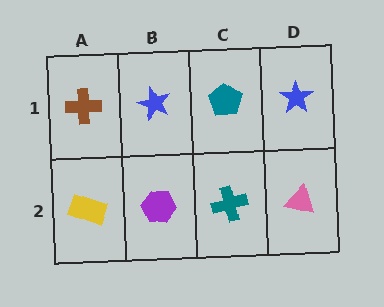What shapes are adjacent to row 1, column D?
A pink triangle (row 2, column D), a teal pentagon (row 1, column C).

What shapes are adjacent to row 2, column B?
A blue star (row 1, column B), a yellow rectangle (row 2, column A), a teal cross (row 2, column C).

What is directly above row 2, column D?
A blue star.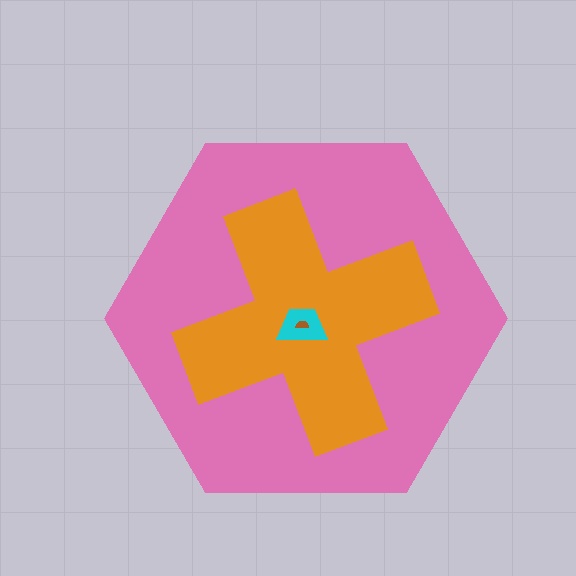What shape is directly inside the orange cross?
The cyan trapezoid.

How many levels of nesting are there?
4.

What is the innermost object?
The brown semicircle.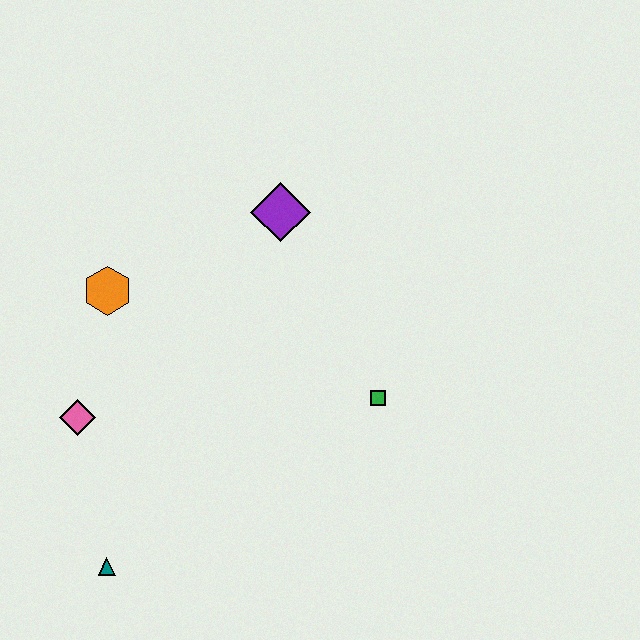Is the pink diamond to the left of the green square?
Yes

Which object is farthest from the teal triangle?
The purple diamond is farthest from the teal triangle.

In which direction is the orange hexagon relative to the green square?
The orange hexagon is to the left of the green square.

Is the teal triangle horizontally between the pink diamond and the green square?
Yes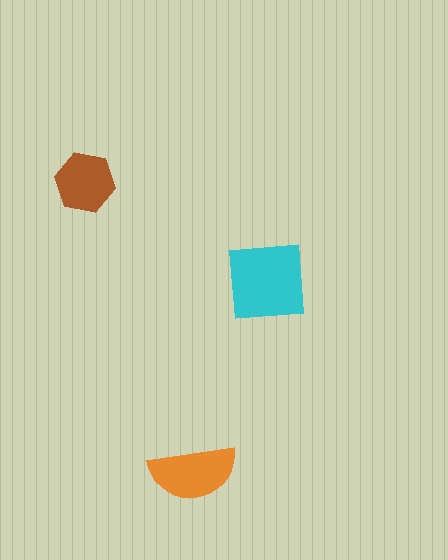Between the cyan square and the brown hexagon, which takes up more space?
The cyan square.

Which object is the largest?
The cyan square.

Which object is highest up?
The brown hexagon is topmost.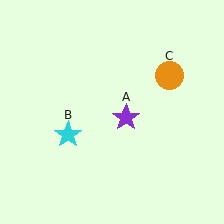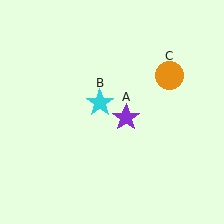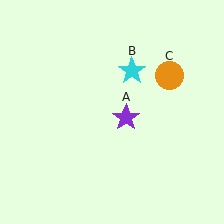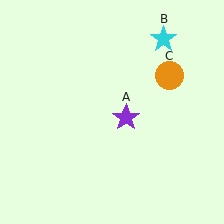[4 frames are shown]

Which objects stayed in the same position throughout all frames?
Purple star (object A) and orange circle (object C) remained stationary.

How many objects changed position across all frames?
1 object changed position: cyan star (object B).